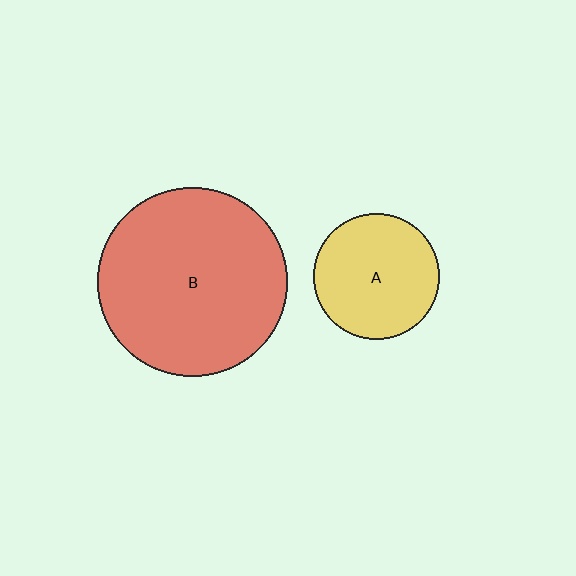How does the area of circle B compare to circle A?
Approximately 2.3 times.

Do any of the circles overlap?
No, none of the circles overlap.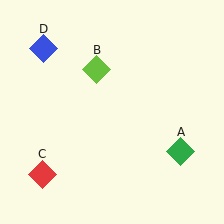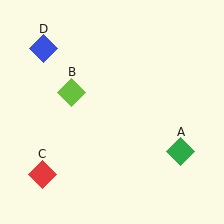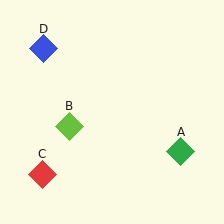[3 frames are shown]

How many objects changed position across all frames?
1 object changed position: lime diamond (object B).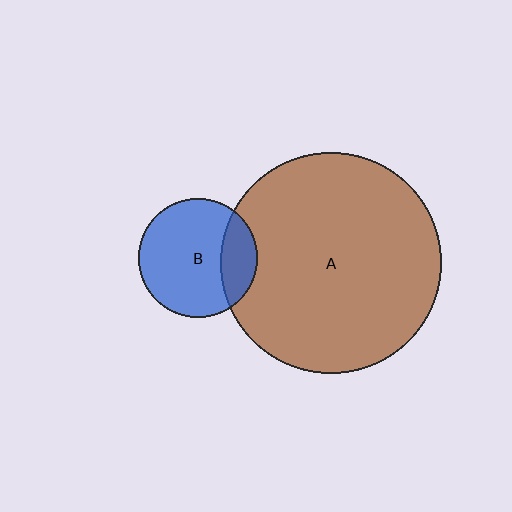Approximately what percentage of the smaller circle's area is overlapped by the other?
Approximately 25%.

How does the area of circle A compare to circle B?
Approximately 3.5 times.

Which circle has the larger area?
Circle A (brown).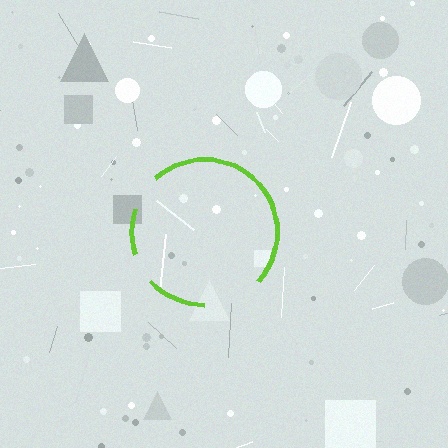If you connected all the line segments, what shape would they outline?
They would outline a circle.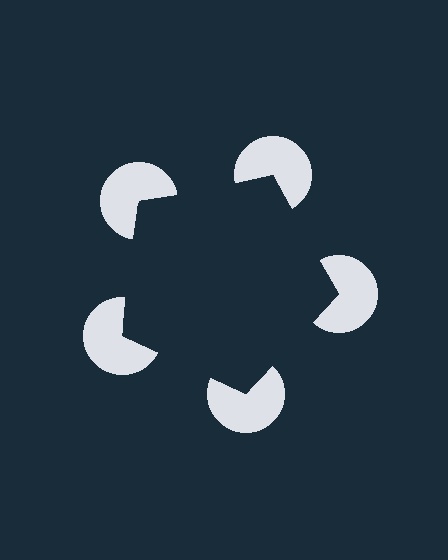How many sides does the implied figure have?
5 sides.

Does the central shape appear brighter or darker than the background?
It typically appears slightly darker than the background, even though no actual brightness change is drawn.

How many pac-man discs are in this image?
There are 5 — one at each vertex of the illusory pentagon.